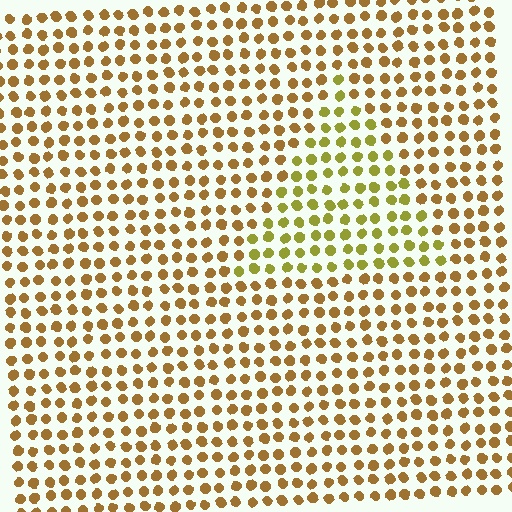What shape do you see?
I see a triangle.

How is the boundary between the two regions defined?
The boundary is defined purely by a slight shift in hue (about 30 degrees). Spacing, size, and orientation are identical on both sides.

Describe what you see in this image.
The image is filled with small brown elements in a uniform arrangement. A triangle-shaped region is visible where the elements are tinted to a slightly different hue, forming a subtle color boundary.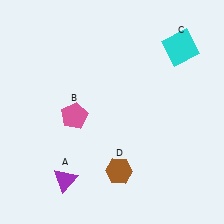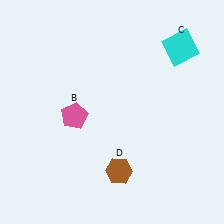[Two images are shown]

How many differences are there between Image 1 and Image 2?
There is 1 difference between the two images.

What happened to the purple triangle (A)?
The purple triangle (A) was removed in Image 2. It was in the bottom-left area of Image 1.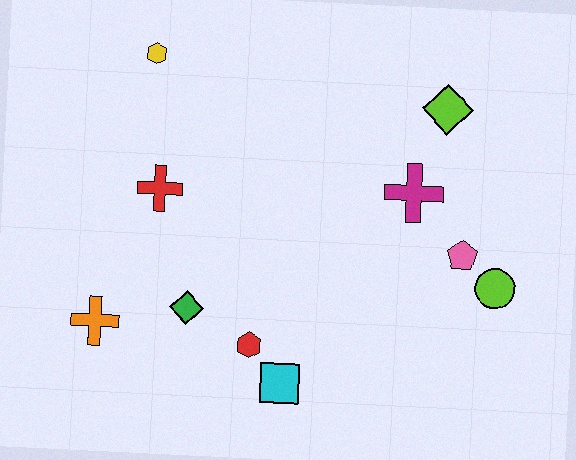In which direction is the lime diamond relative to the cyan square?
The lime diamond is above the cyan square.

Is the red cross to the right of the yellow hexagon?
Yes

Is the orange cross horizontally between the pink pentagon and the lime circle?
No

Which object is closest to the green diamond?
The red hexagon is closest to the green diamond.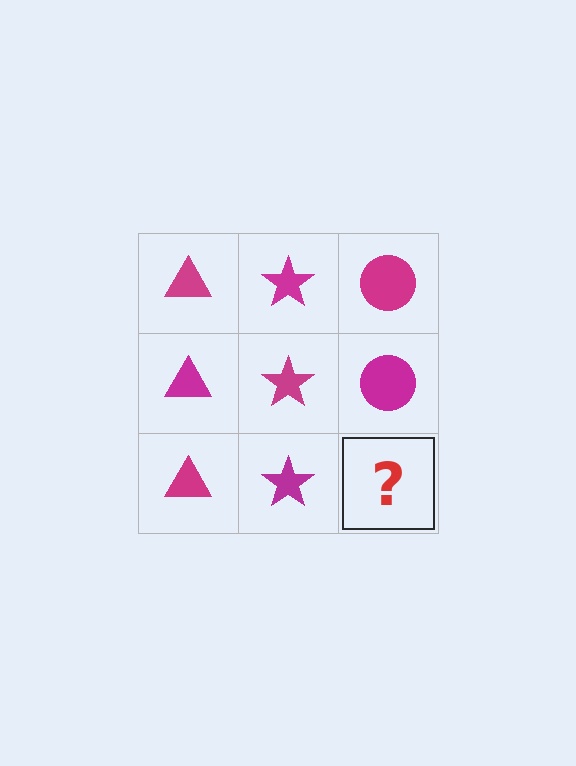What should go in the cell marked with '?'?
The missing cell should contain a magenta circle.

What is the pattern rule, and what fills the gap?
The rule is that each column has a consistent shape. The gap should be filled with a magenta circle.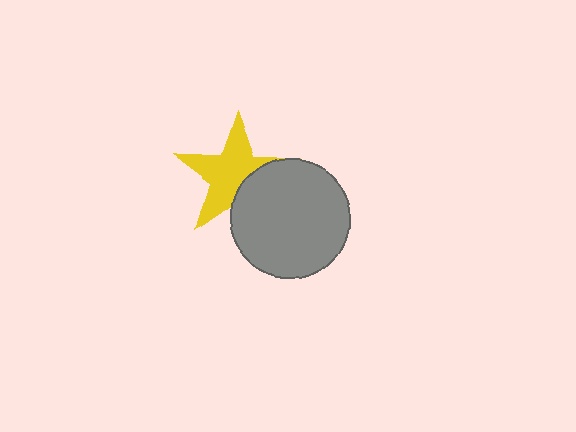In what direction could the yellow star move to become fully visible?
The yellow star could move toward the upper-left. That would shift it out from behind the gray circle entirely.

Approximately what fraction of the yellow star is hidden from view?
Roughly 33% of the yellow star is hidden behind the gray circle.